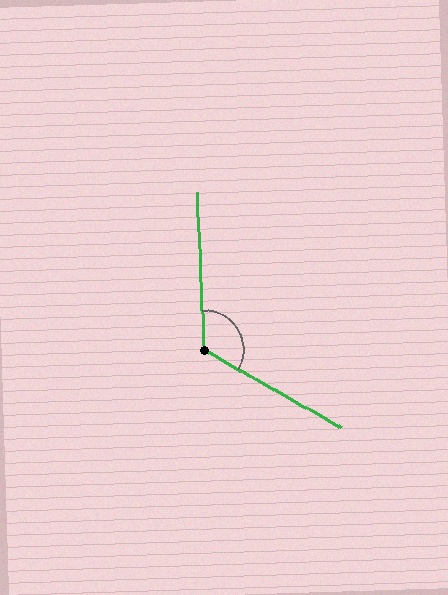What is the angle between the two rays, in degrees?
Approximately 122 degrees.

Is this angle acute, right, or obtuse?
It is obtuse.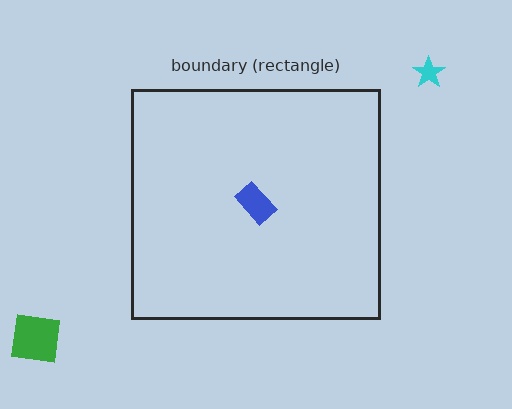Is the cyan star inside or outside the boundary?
Outside.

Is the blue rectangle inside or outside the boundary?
Inside.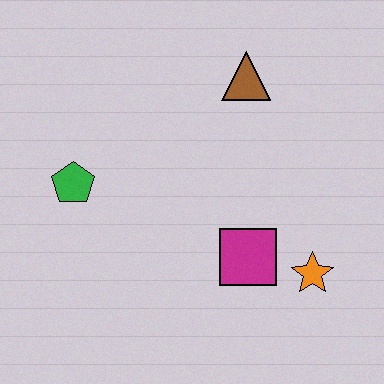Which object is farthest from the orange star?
The green pentagon is farthest from the orange star.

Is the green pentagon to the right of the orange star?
No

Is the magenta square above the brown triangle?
No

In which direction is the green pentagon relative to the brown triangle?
The green pentagon is to the left of the brown triangle.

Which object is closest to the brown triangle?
The magenta square is closest to the brown triangle.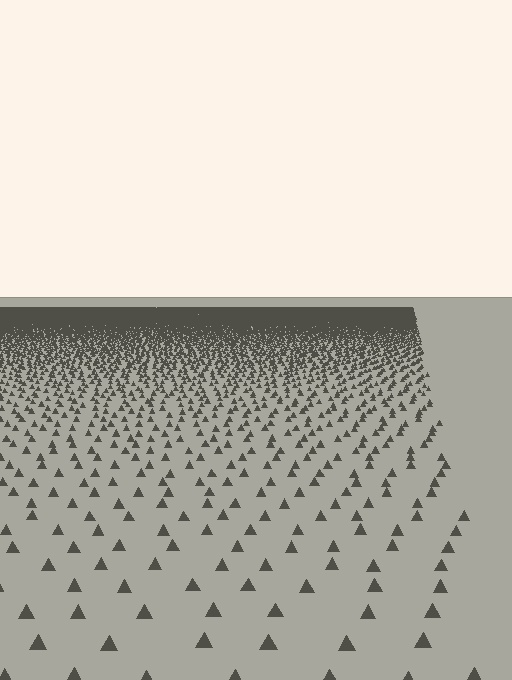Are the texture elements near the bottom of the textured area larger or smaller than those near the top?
Larger. Near the bottom, elements are closer to the viewer and appear at a bigger on-screen size.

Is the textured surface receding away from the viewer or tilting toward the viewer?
The surface is receding away from the viewer. Texture elements get smaller and denser toward the top.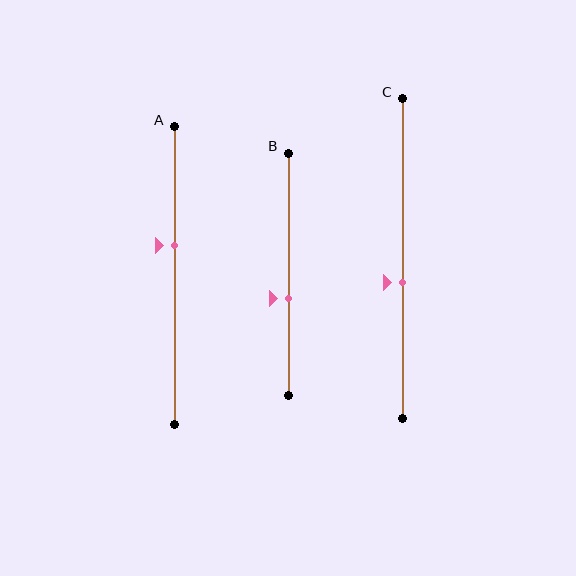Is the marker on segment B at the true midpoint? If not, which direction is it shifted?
No, the marker on segment B is shifted downward by about 10% of the segment length.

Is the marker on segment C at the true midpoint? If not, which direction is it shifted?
No, the marker on segment C is shifted downward by about 8% of the segment length.